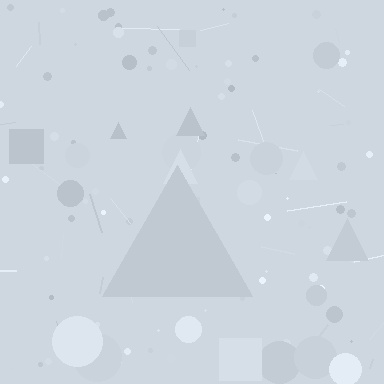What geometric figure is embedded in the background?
A triangle is embedded in the background.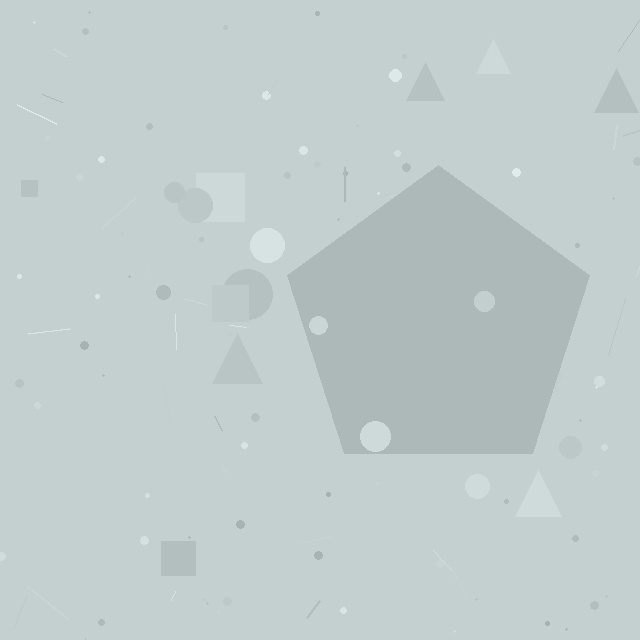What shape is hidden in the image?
A pentagon is hidden in the image.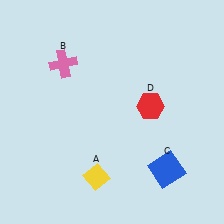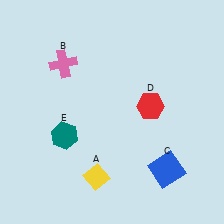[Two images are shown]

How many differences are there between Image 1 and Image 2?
There is 1 difference between the two images.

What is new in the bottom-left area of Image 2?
A teal hexagon (E) was added in the bottom-left area of Image 2.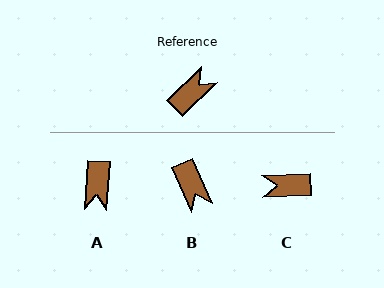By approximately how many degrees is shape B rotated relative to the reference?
Approximately 110 degrees clockwise.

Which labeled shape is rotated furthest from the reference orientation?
C, about 138 degrees away.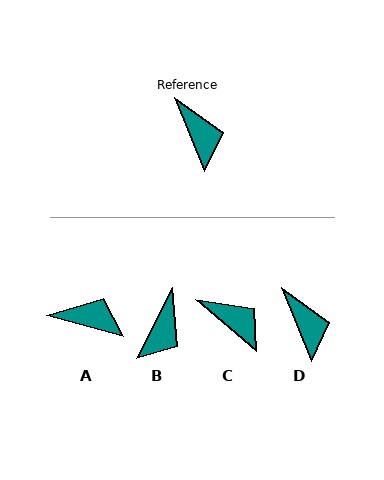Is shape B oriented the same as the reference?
No, it is off by about 49 degrees.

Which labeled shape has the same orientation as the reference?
D.